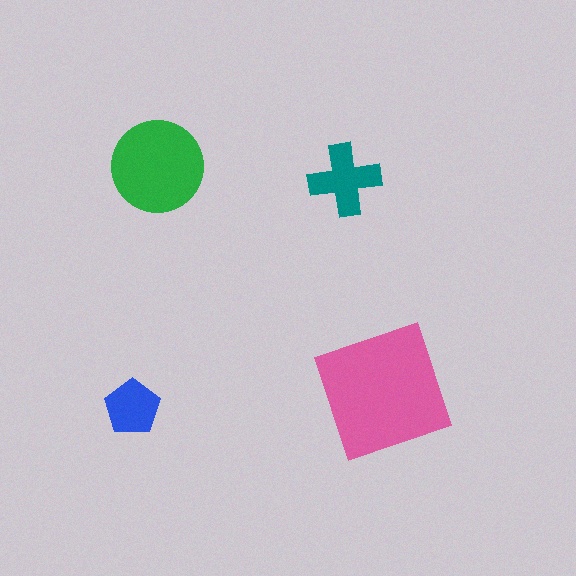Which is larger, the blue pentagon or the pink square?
The pink square.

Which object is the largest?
The pink square.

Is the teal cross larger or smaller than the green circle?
Smaller.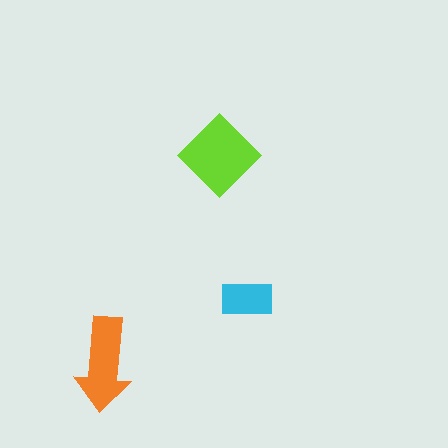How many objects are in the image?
There are 3 objects in the image.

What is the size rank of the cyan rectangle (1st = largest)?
3rd.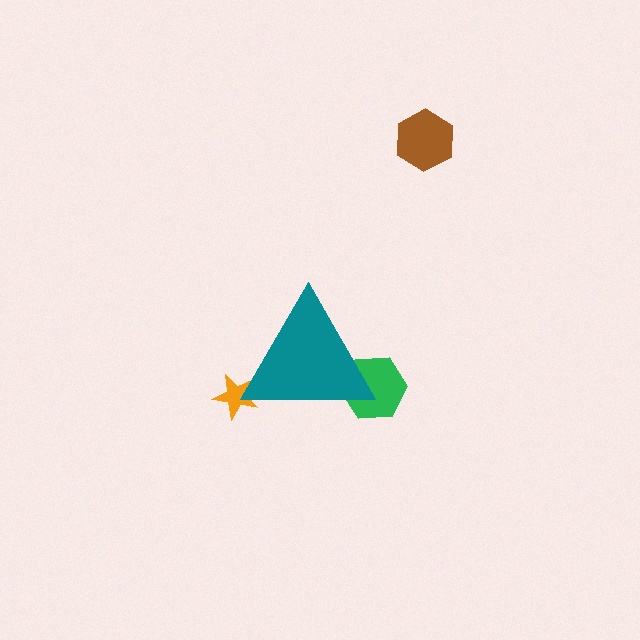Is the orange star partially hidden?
Yes, the orange star is partially hidden behind the teal triangle.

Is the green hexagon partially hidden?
Yes, the green hexagon is partially hidden behind the teal triangle.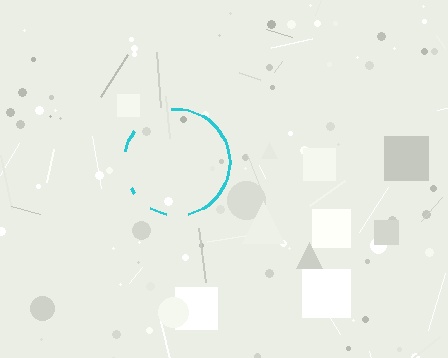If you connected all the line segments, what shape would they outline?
They would outline a circle.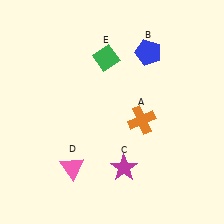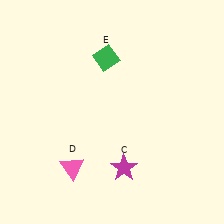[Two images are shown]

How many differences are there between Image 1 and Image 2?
There are 2 differences between the two images.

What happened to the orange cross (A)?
The orange cross (A) was removed in Image 2. It was in the bottom-right area of Image 1.